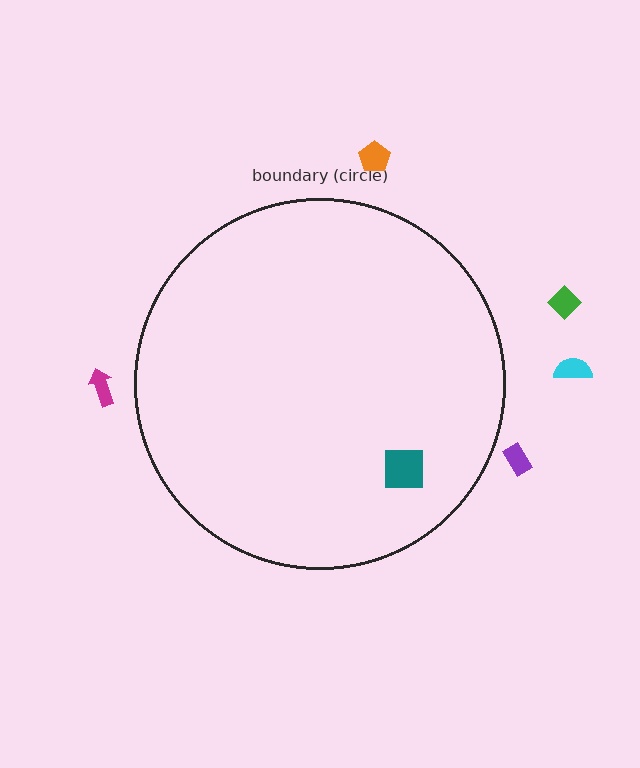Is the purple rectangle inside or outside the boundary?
Outside.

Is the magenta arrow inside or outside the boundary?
Outside.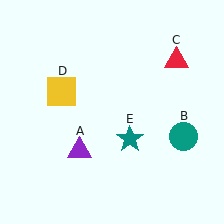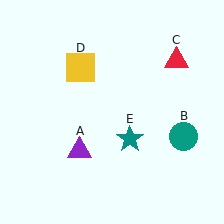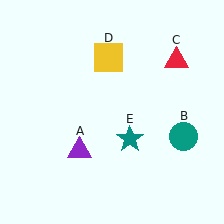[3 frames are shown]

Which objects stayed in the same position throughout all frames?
Purple triangle (object A) and teal circle (object B) and red triangle (object C) and teal star (object E) remained stationary.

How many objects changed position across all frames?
1 object changed position: yellow square (object D).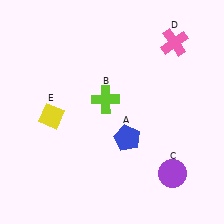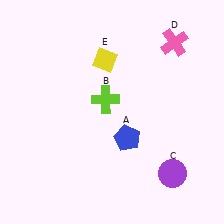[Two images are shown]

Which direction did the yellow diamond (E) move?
The yellow diamond (E) moved up.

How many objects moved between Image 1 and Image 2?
1 object moved between the two images.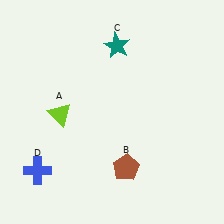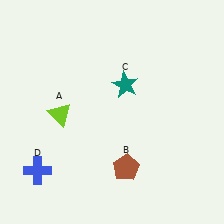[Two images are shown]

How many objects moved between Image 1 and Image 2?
1 object moved between the two images.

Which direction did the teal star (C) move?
The teal star (C) moved down.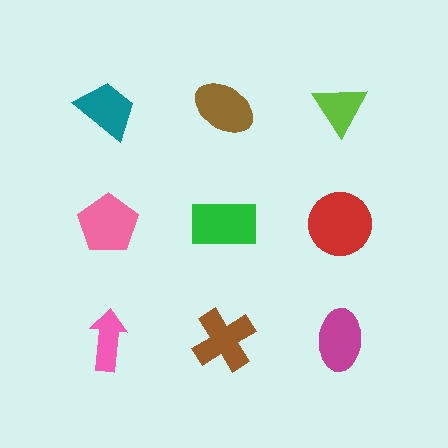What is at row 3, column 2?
A brown cross.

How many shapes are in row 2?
3 shapes.